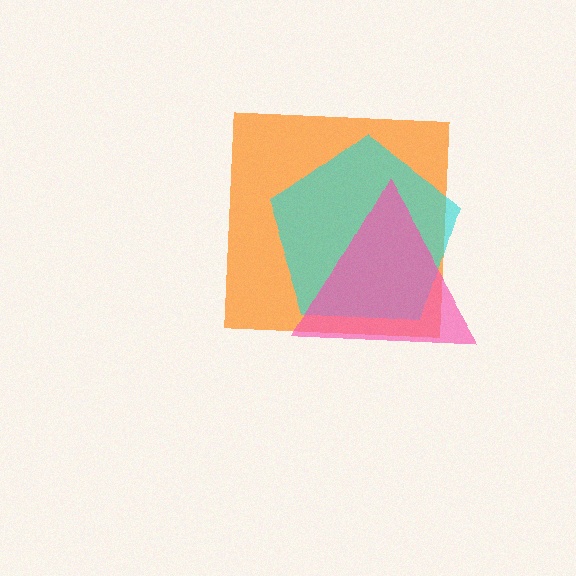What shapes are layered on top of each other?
The layered shapes are: an orange square, a cyan pentagon, a pink triangle.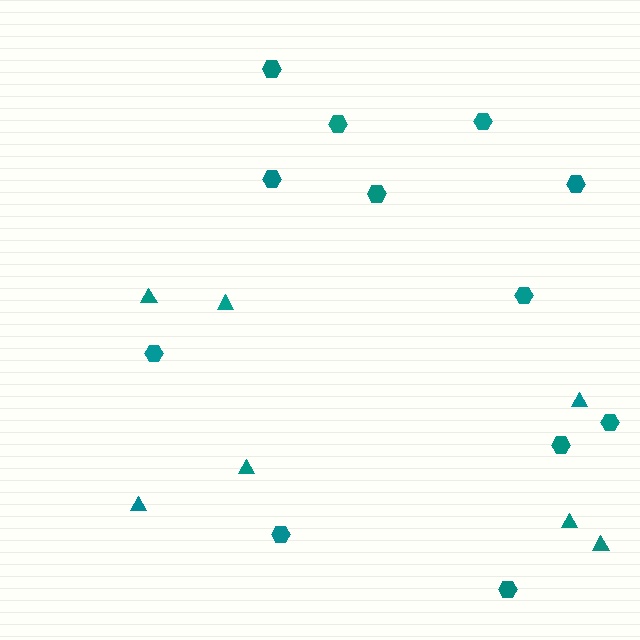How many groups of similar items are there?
There are 2 groups: one group of triangles (7) and one group of hexagons (12).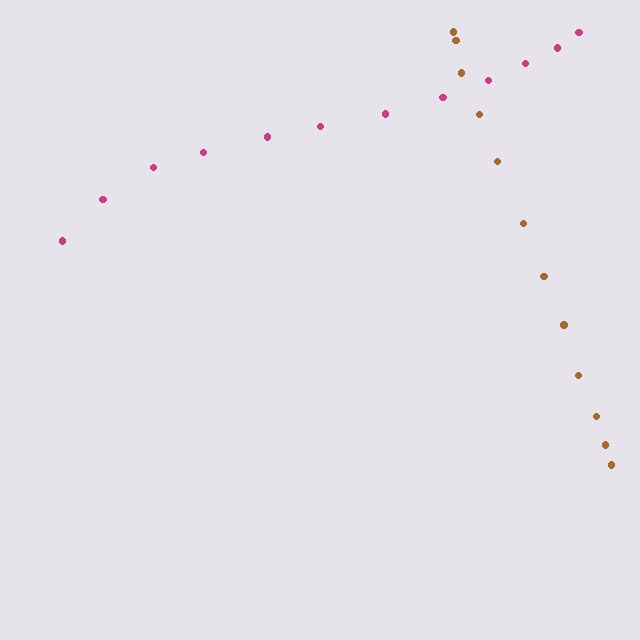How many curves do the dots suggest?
There are 2 distinct paths.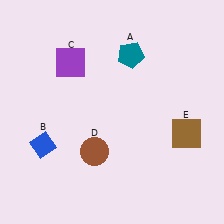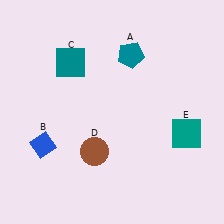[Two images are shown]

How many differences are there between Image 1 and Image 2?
There are 2 differences between the two images.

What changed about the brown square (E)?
In Image 1, E is brown. In Image 2, it changed to teal.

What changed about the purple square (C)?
In Image 1, C is purple. In Image 2, it changed to teal.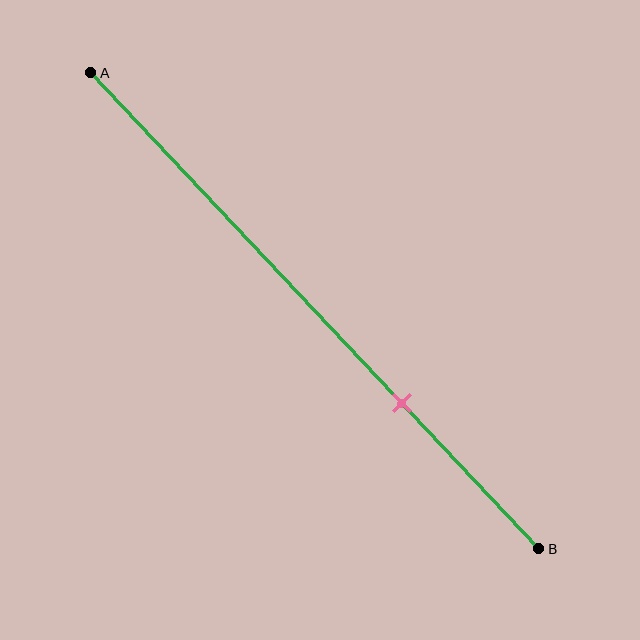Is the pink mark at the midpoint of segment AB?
No, the mark is at about 70% from A, not at the 50% midpoint.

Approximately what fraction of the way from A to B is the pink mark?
The pink mark is approximately 70% of the way from A to B.